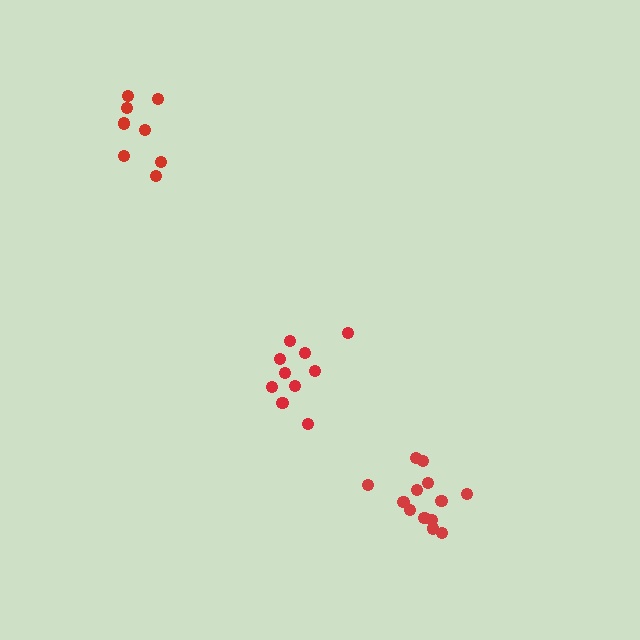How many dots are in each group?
Group 1: 10 dots, Group 2: 8 dots, Group 3: 13 dots (31 total).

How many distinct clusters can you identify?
There are 3 distinct clusters.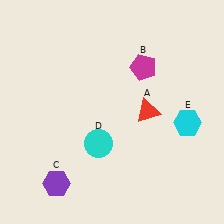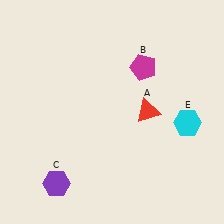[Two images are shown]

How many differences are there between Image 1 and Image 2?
There is 1 difference between the two images.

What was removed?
The cyan circle (D) was removed in Image 2.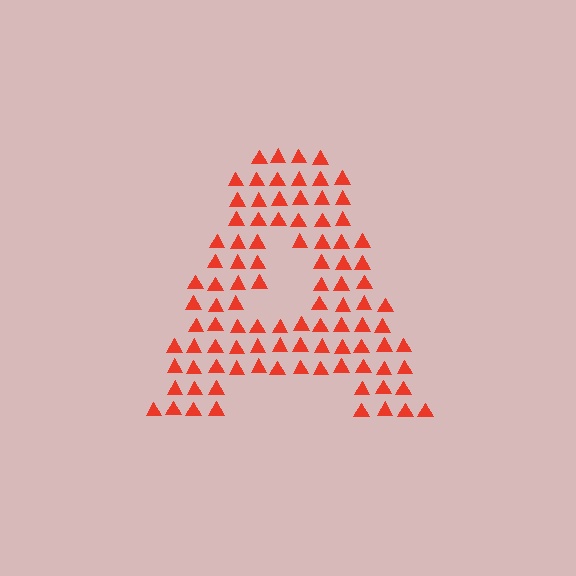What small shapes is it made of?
It is made of small triangles.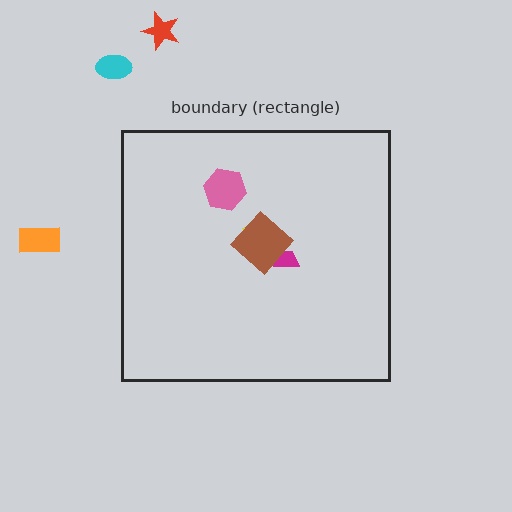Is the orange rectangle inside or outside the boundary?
Outside.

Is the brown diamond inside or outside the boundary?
Inside.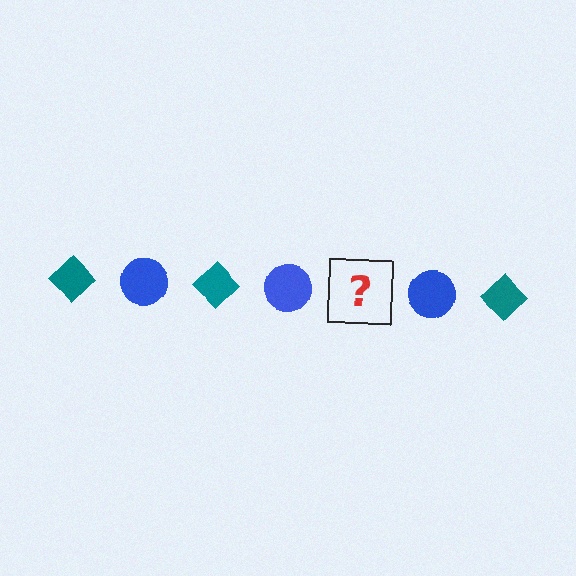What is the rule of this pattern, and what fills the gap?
The rule is that the pattern alternates between teal diamond and blue circle. The gap should be filled with a teal diamond.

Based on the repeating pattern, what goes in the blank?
The blank should be a teal diamond.